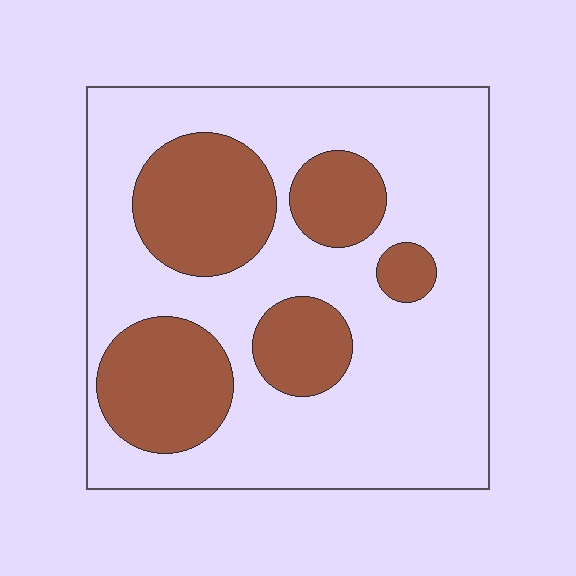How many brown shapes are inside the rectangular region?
5.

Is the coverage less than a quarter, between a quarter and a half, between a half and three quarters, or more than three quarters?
Between a quarter and a half.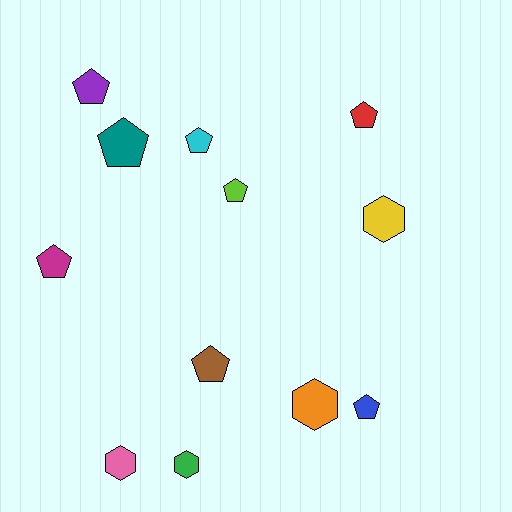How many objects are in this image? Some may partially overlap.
There are 12 objects.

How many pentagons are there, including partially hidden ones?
There are 8 pentagons.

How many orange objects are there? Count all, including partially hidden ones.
There is 1 orange object.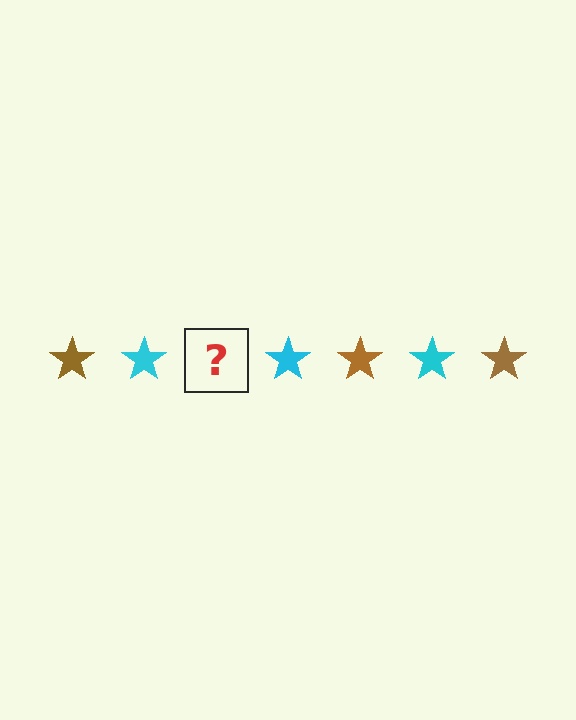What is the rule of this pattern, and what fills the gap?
The rule is that the pattern cycles through brown, cyan stars. The gap should be filled with a brown star.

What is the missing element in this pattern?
The missing element is a brown star.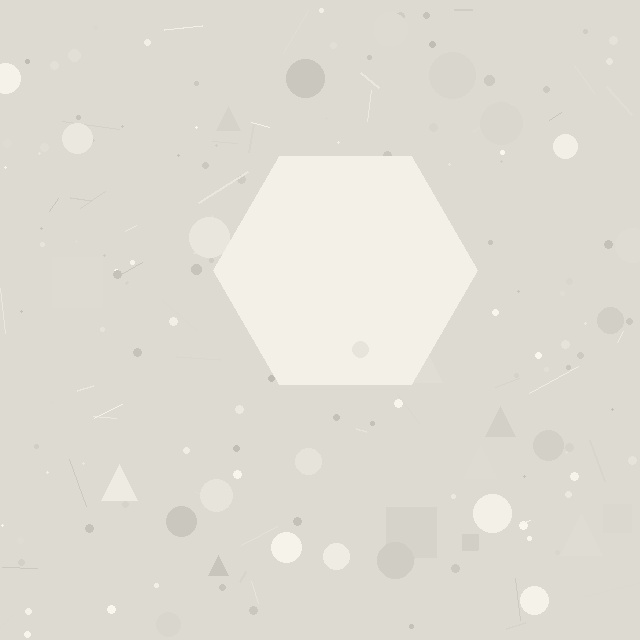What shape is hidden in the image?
A hexagon is hidden in the image.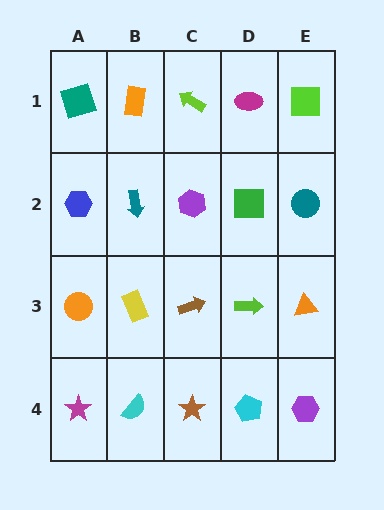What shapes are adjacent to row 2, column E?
A lime square (row 1, column E), an orange triangle (row 3, column E), a green square (row 2, column D).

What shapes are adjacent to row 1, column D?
A green square (row 2, column D), a lime arrow (row 1, column C), a lime square (row 1, column E).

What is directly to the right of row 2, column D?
A teal circle.